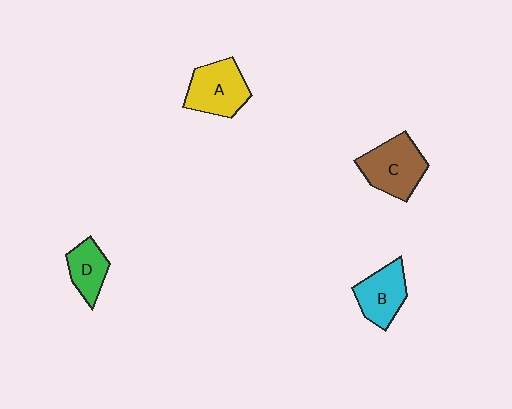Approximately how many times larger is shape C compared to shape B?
Approximately 1.2 times.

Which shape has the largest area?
Shape C (brown).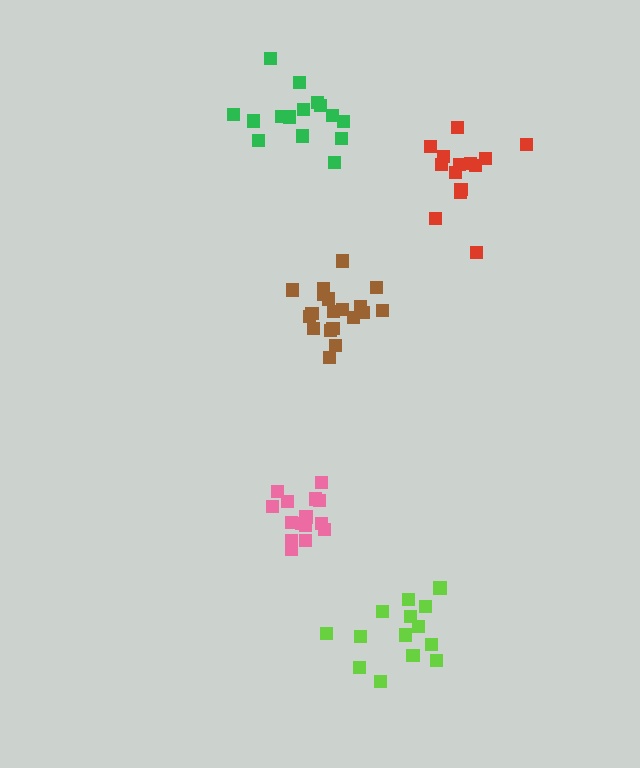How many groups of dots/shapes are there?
There are 5 groups.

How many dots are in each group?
Group 1: 19 dots, Group 2: 15 dots, Group 3: 15 dots, Group 4: 15 dots, Group 5: 14 dots (78 total).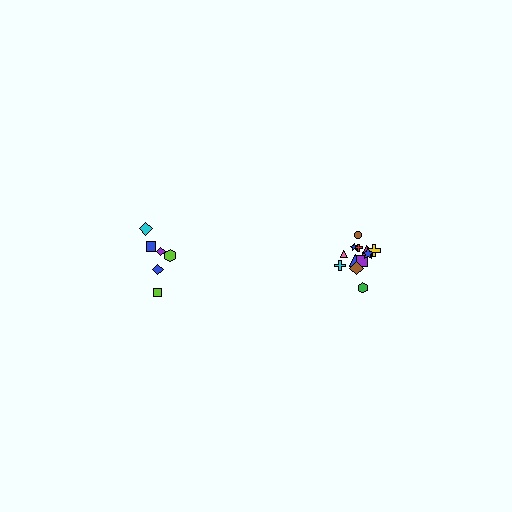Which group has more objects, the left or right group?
The right group.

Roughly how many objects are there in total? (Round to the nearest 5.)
Roughly 20 objects in total.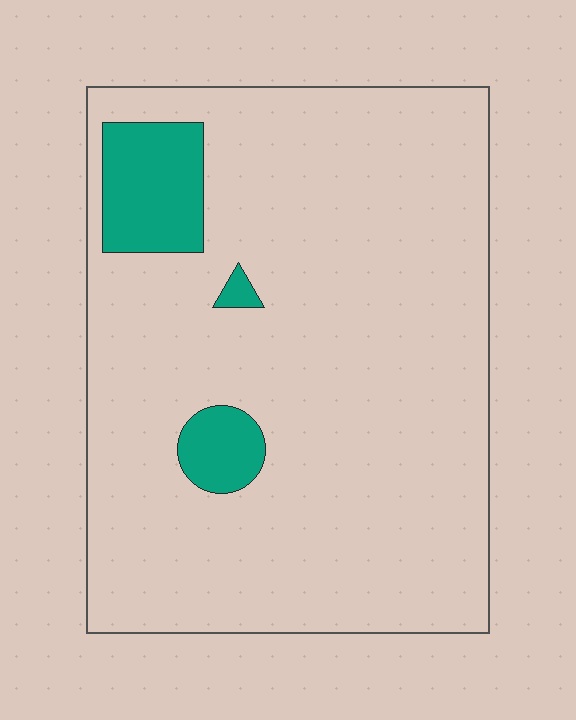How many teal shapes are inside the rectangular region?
3.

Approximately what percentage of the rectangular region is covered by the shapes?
Approximately 10%.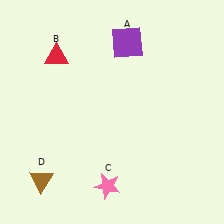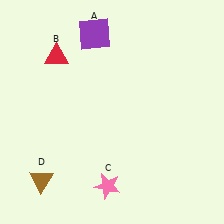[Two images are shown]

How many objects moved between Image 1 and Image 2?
1 object moved between the two images.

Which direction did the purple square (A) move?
The purple square (A) moved left.